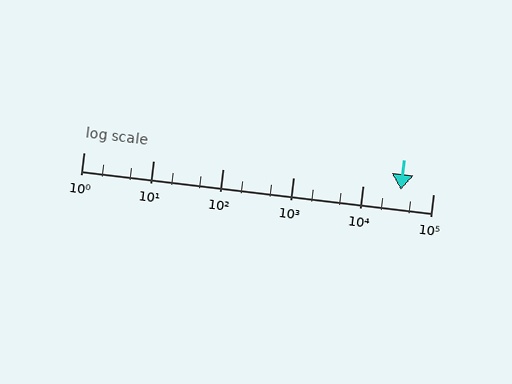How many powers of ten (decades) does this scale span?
The scale spans 5 decades, from 1 to 100000.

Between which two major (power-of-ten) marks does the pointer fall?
The pointer is between 10000 and 100000.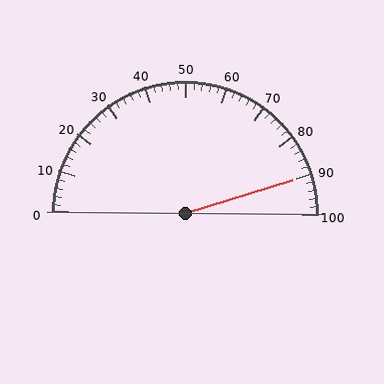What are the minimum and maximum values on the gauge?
The gauge ranges from 0 to 100.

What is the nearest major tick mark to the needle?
The nearest major tick mark is 90.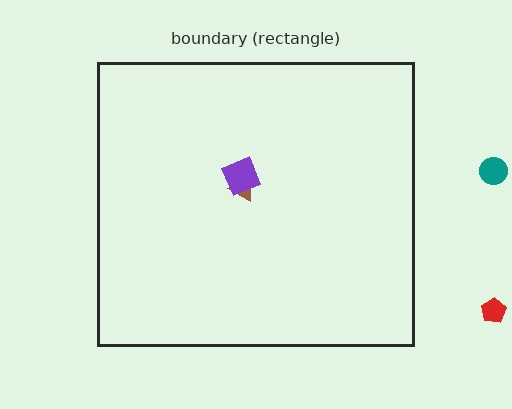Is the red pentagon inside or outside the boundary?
Outside.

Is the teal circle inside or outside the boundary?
Outside.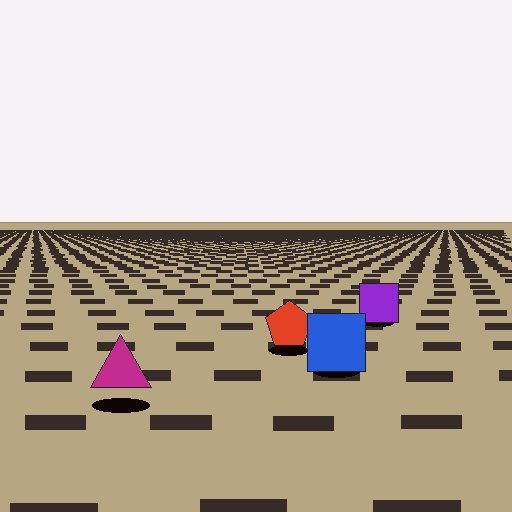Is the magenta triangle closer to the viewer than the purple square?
Yes. The magenta triangle is closer — you can tell from the texture gradient: the ground texture is coarser near it.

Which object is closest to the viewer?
The magenta triangle is closest. The texture marks near it are larger and more spread out.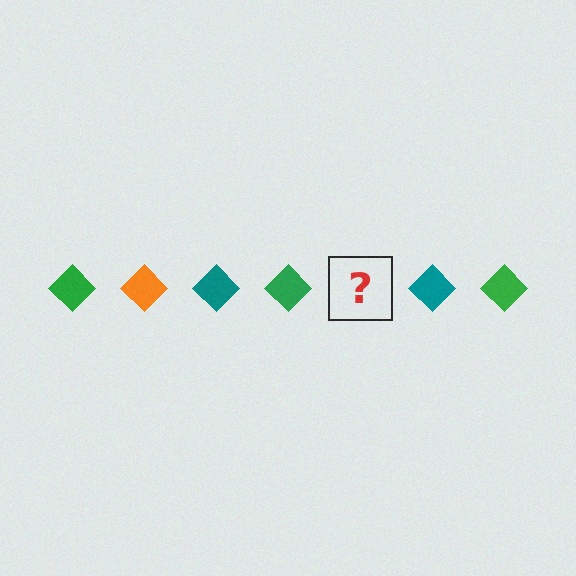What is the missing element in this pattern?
The missing element is an orange diamond.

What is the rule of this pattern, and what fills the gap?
The rule is that the pattern cycles through green, orange, teal diamonds. The gap should be filled with an orange diamond.